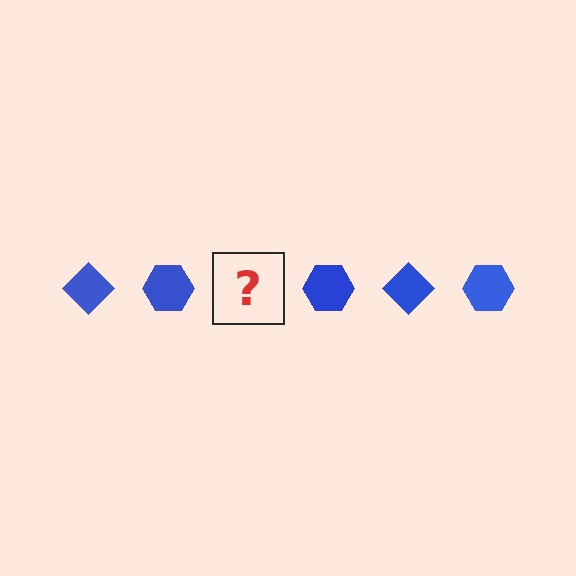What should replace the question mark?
The question mark should be replaced with a blue diamond.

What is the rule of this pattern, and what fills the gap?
The rule is that the pattern cycles through diamond, hexagon shapes in blue. The gap should be filled with a blue diamond.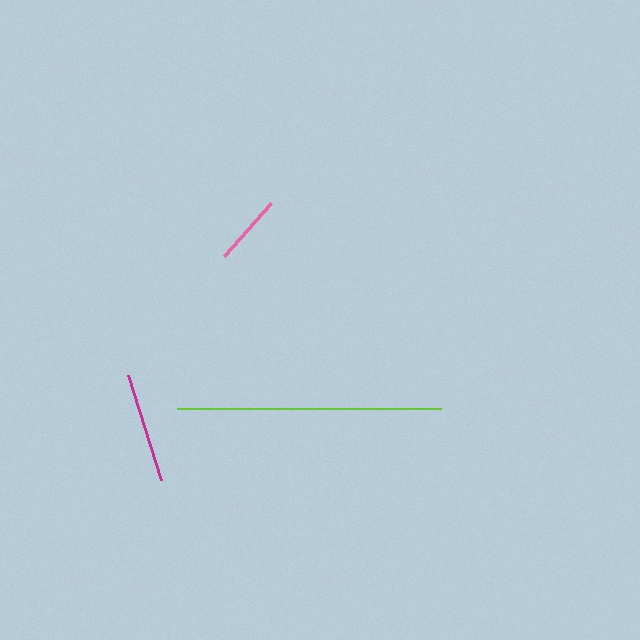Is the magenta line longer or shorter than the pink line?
The magenta line is longer than the pink line.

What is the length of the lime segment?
The lime segment is approximately 264 pixels long.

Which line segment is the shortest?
The pink line is the shortest at approximately 71 pixels.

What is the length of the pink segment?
The pink segment is approximately 71 pixels long.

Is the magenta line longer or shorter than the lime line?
The lime line is longer than the magenta line.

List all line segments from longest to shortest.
From longest to shortest: lime, magenta, pink.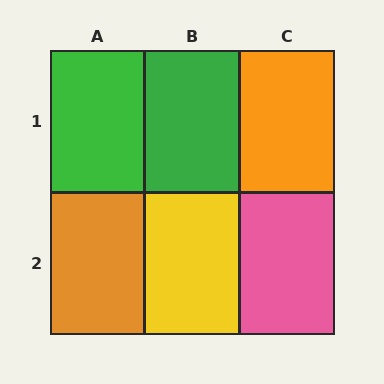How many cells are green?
2 cells are green.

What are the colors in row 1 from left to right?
Green, green, orange.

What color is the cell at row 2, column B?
Yellow.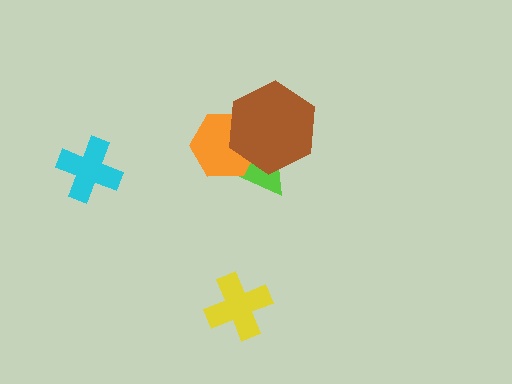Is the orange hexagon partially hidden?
Yes, it is partially covered by another shape.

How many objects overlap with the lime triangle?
2 objects overlap with the lime triangle.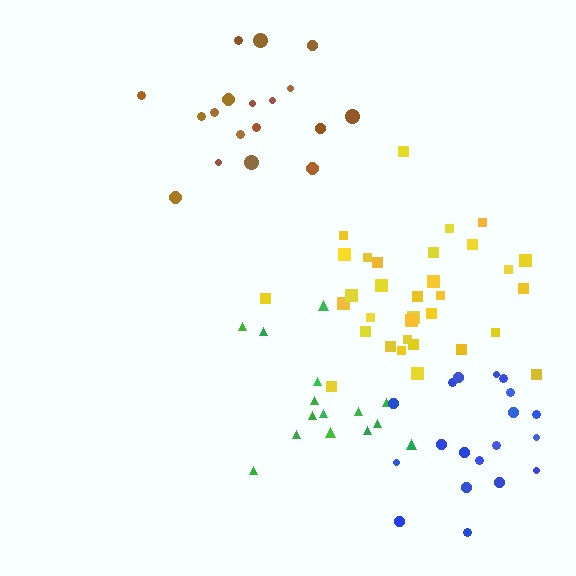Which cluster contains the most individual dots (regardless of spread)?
Yellow (33).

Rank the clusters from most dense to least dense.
yellow, green, brown, blue.